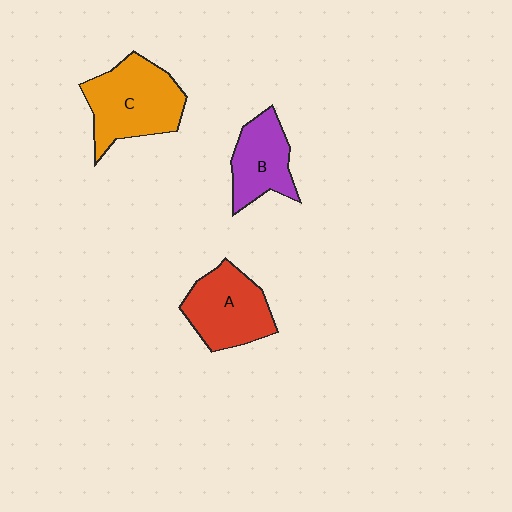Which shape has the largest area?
Shape C (orange).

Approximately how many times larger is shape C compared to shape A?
Approximately 1.2 times.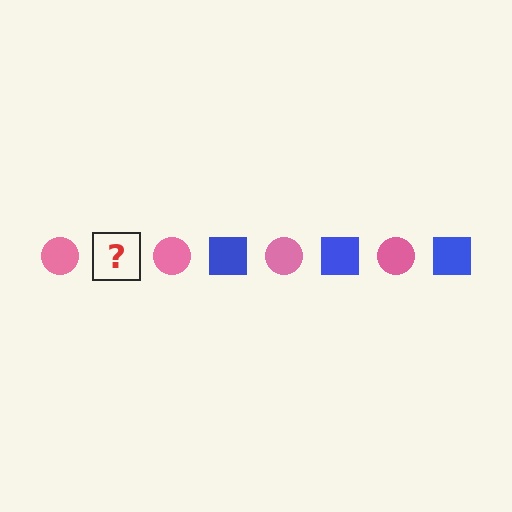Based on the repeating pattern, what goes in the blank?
The blank should be a blue square.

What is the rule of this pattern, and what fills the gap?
The rule is that the pattern alternates between pink circle and blue square. The gap should be filled with a blue square.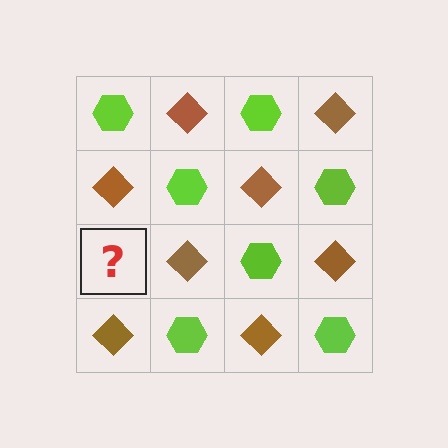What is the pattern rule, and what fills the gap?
The rule is that it alternates lime hexagon and brown diamond in a checkerboard pattern. The gap should be filled with a lime hexagon.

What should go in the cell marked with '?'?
The missing cell should contain a lime hexagon.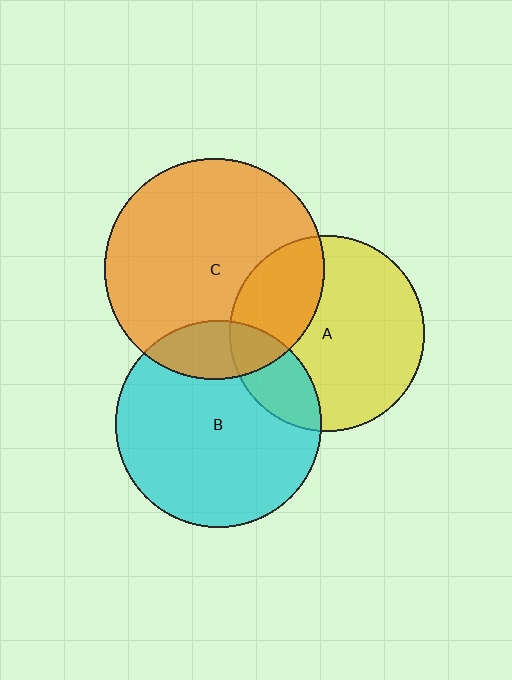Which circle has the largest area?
Circle C (orange).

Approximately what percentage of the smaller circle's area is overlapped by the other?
Approximately 30%.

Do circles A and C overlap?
Yes.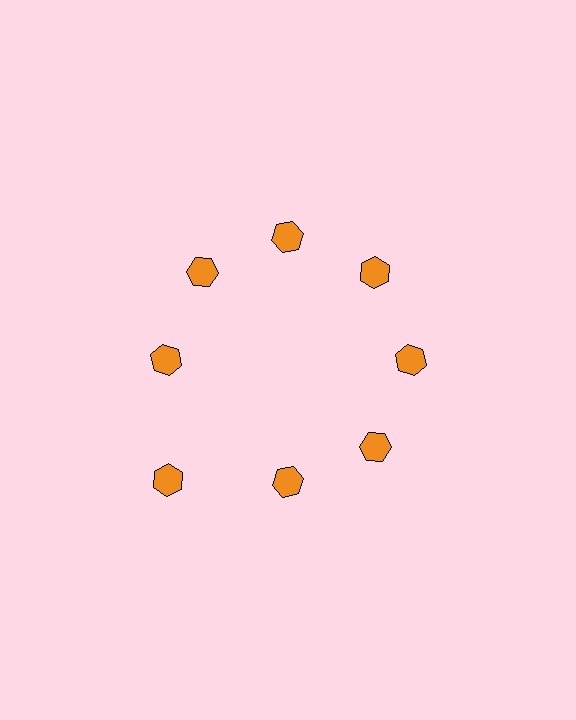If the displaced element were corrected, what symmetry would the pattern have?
It would have 8-fold rotational symmetry — the pattern would map onto itself every 45 degrees.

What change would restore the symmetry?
The symmetry would be restored by moving it inward, back onto the ring so that all 8 hexagons sit at equal angles and equal distance from the center.